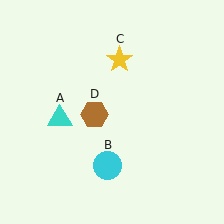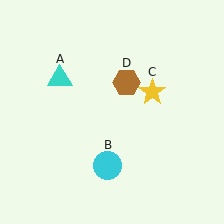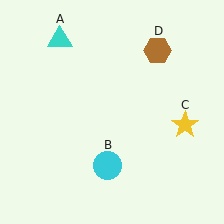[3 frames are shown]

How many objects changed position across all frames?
3 objects changed position: cyan triangle (object A), yellow star (object C), brown hexagon (object D).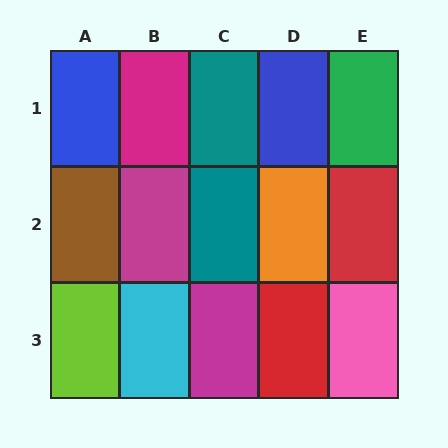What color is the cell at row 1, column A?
Blue.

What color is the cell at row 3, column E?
Pink.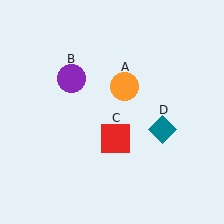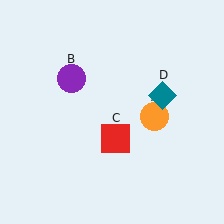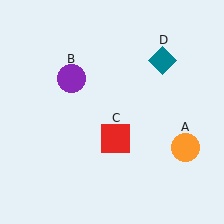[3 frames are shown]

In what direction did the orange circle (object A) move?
The orange circle (object A) moved down and to the right.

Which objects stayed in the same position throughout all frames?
Purple circle (object B) and red square (object C) remained stationary.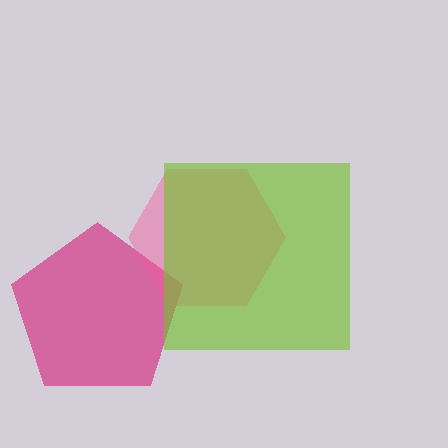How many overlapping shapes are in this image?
There are 3 overlapping shapes in the image.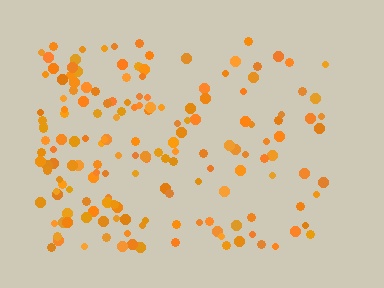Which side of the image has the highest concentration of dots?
The left.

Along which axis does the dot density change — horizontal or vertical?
Horizontal.